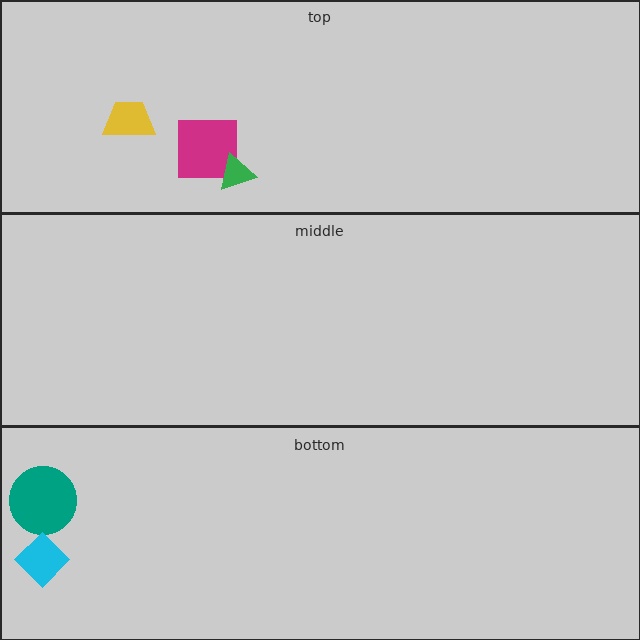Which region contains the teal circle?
The bottom region.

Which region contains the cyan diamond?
The bottom region.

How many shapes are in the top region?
3.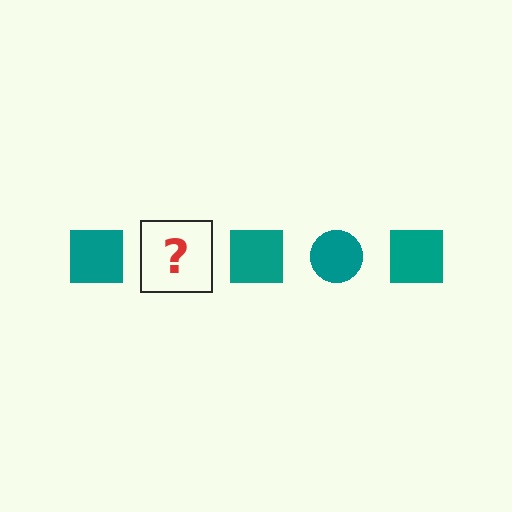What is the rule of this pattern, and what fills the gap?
The rule is that the pattern cycles through square, circle shapes in teal. The gap should be filled with a teal circle.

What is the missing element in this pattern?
The missing element is a teal circle.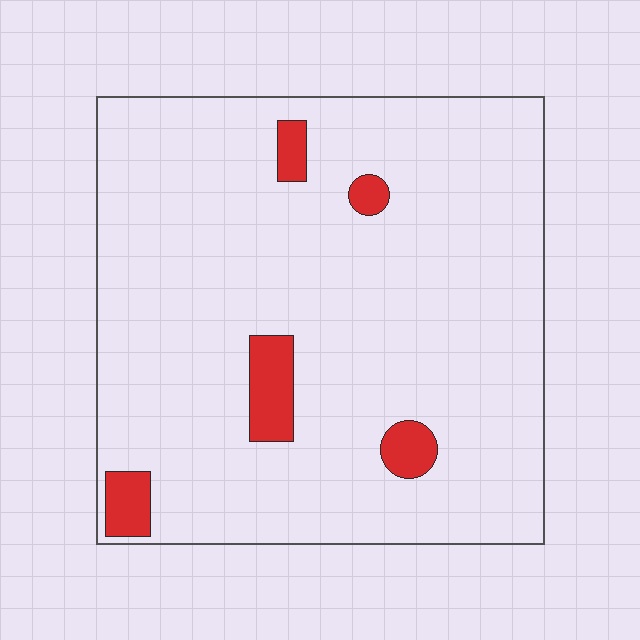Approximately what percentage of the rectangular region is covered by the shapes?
Approximately 5%.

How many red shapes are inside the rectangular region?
5.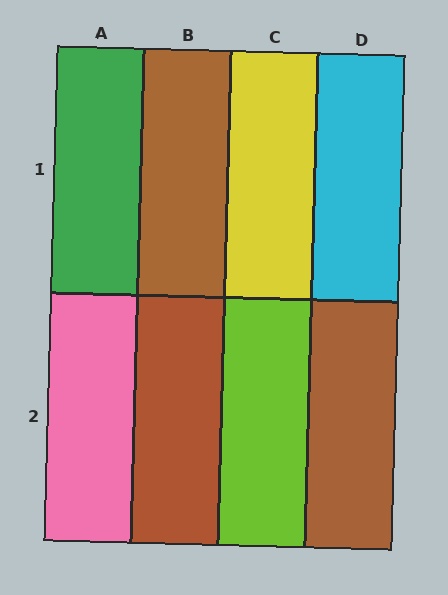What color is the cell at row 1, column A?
Green.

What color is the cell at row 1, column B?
Brown.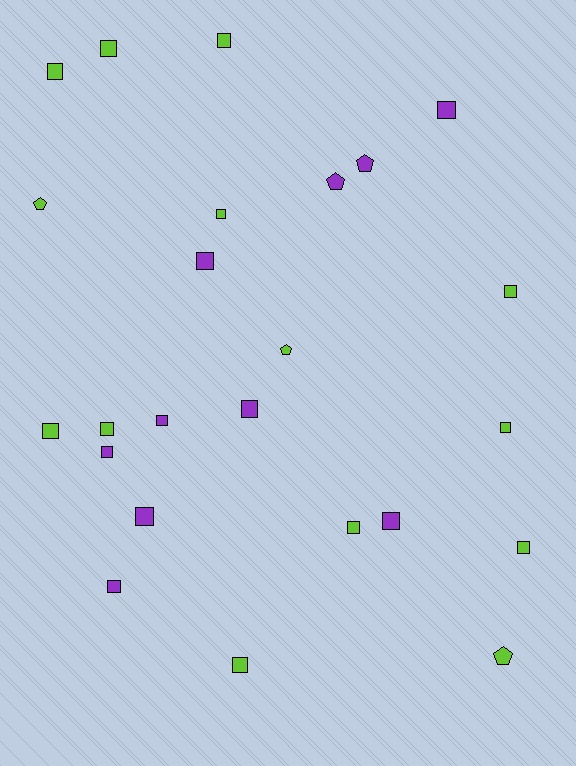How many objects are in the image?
There are 24 objects.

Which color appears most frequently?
Lime, with 14 objects.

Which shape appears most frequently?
Square, with 19 objects.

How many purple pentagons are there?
There are 2 purple pentagons.